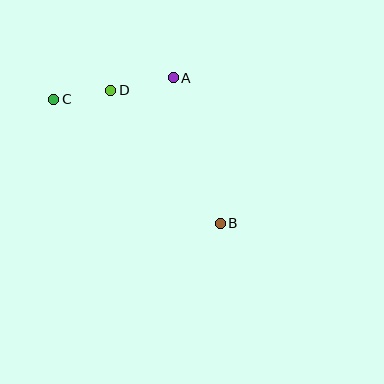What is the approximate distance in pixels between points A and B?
The distance between A and B is approximately 153 pixels.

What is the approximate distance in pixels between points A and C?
The distance between A and C is approximately 121 pixels.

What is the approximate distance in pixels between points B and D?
The distance between B and D is approximately 172 pixels.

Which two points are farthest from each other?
Points B and C are farthest from each other.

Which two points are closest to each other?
Points C and D are closest to each other.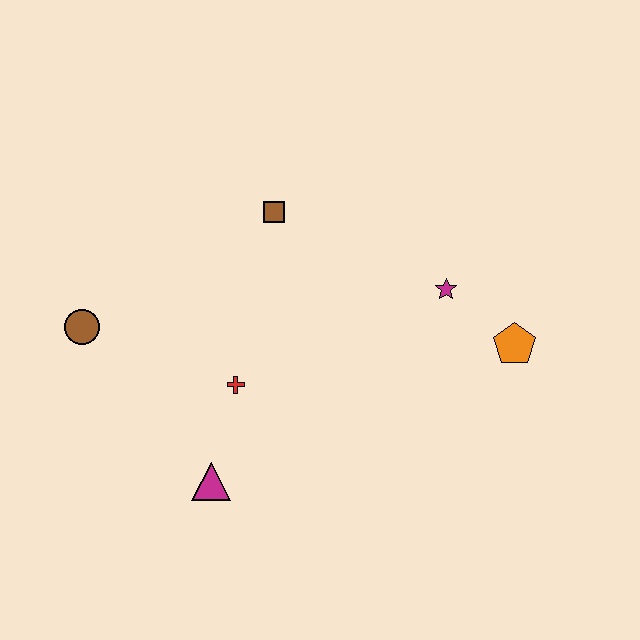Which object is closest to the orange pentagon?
The magenta star is closest to the orange pentagon.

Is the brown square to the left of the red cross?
No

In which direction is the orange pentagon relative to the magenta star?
The orange pentagon is to the right of the magenta star.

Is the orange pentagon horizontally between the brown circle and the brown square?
No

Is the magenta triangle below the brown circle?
Yes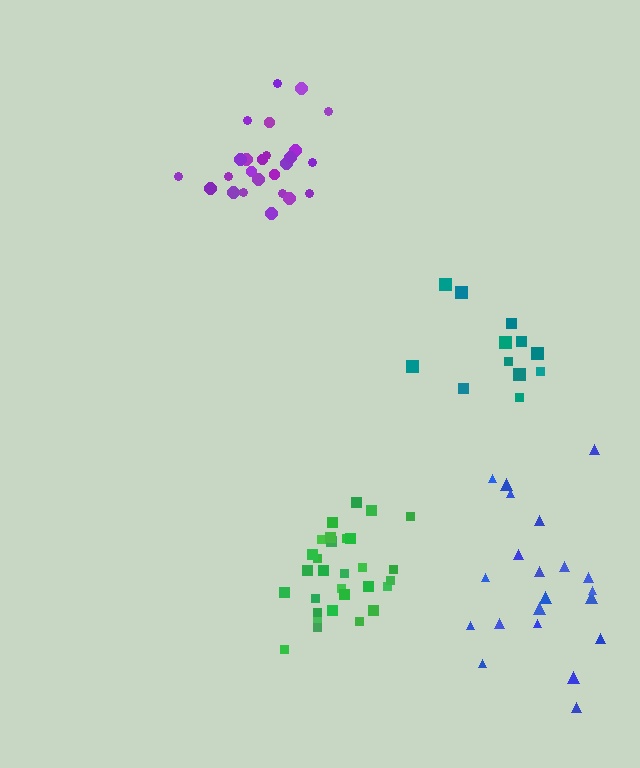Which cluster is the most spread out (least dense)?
Teal.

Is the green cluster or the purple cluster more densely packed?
Green.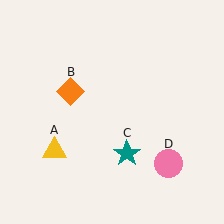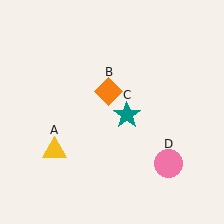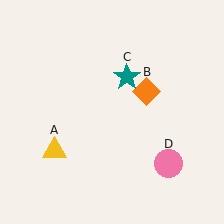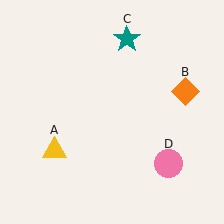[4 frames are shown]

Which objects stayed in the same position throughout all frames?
Yellow triangle (object A) and pink circle (object D) remained stationary.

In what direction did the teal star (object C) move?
The teal star (object C) moved up.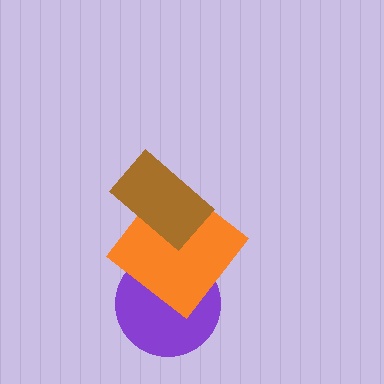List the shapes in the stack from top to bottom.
From top to bottom: the brown rectangle, the orange diamond, the purple circle.